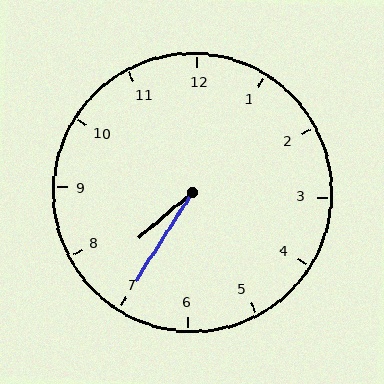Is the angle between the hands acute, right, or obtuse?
It is acute.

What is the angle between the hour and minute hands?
Approximately 18 degrees.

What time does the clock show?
7:35.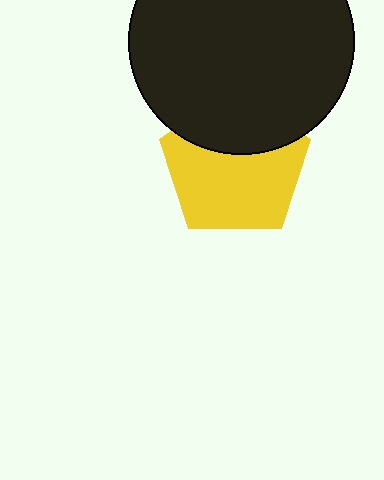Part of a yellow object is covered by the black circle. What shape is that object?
It is a pentagon.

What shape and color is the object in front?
The object in front is a black circle.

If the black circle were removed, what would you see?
You would see the complete yellow pentagon.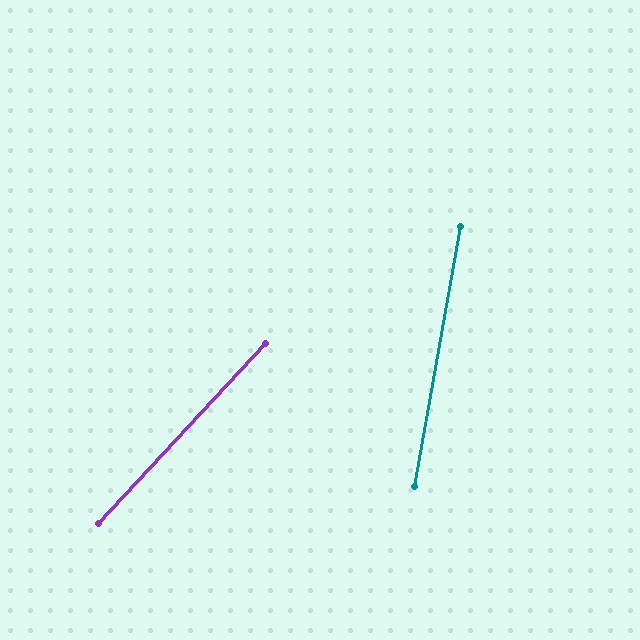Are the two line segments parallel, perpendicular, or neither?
Neither parallel nor perpendicular — they differ by about 33°.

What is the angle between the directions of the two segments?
Approximately 33 degrees.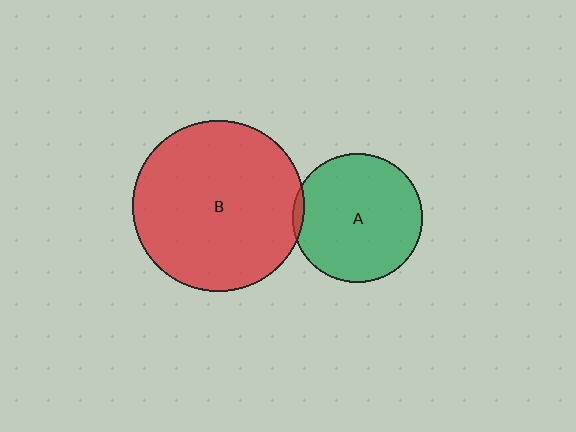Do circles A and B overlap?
Yes.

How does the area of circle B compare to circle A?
Approximately 1.8 times.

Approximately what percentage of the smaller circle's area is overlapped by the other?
Approximately 5%.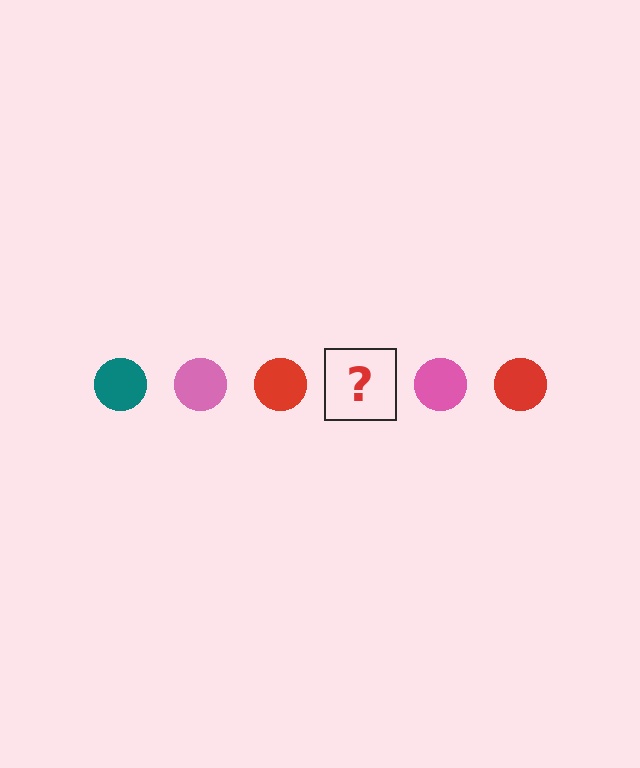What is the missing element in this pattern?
The missing element is a teal circle.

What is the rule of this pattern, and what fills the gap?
The rule is that the pattern cycles through teal, pink, red circles. The gap should be filled with a teal circle.